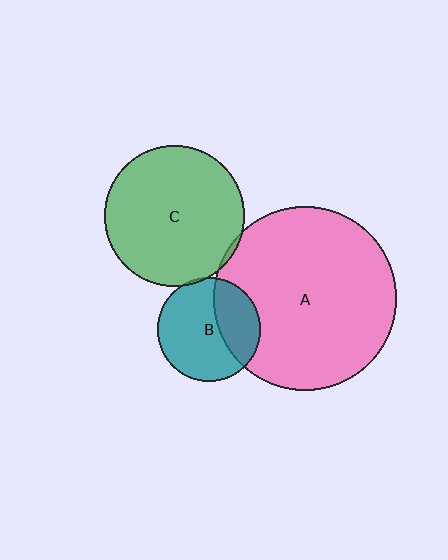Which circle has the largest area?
Circle A (pink).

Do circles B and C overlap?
Yes.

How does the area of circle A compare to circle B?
Approximately 3.1 times.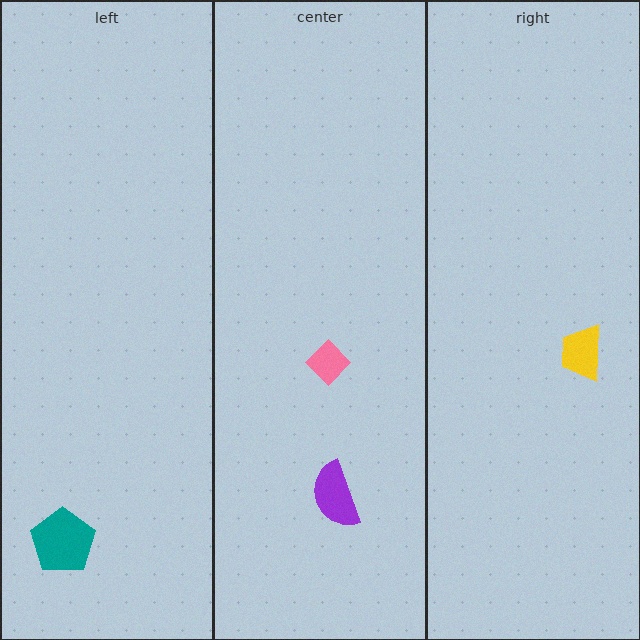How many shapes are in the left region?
1.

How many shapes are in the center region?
2.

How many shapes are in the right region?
1.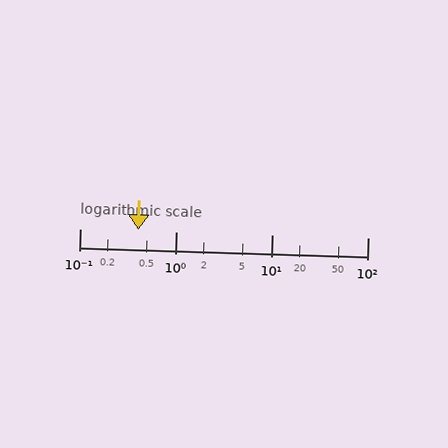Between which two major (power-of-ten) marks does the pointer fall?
The pointer is between 0.1 and 1.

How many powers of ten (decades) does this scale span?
The scale spans 3 decades, from 0.1 to 100.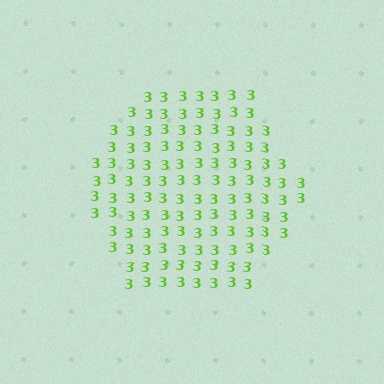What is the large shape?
The large shape is a hexagon.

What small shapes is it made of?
It is made of small digit 3's.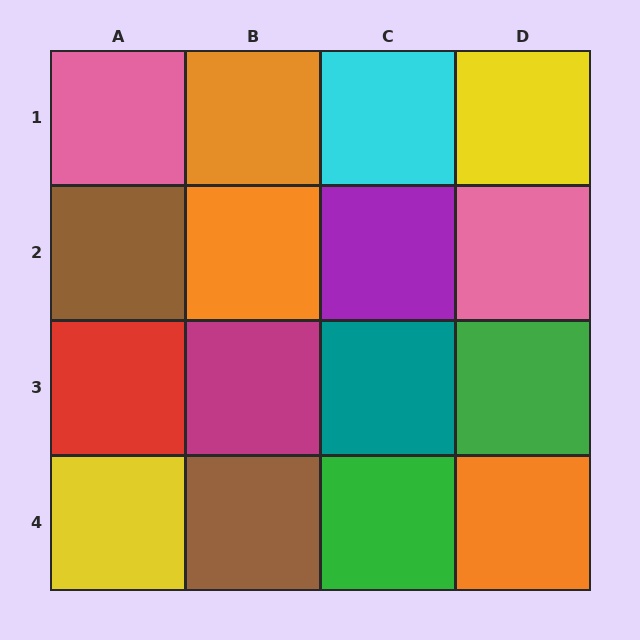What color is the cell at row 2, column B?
Orange.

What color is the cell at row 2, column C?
Purple.